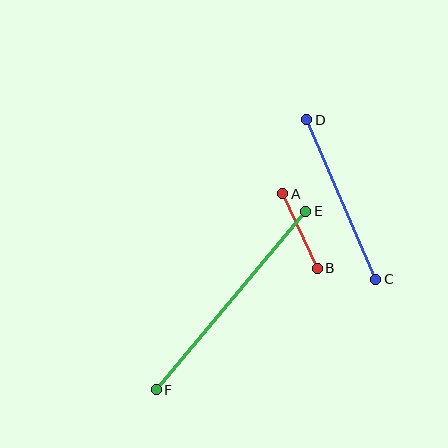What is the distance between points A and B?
The distance is approximately 82 pixels.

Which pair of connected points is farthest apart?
Points E and F are farthest apart.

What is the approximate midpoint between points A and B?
The midpoint is at approximately (300, 231) pixels.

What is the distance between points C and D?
The distance is approximately 174 pixels.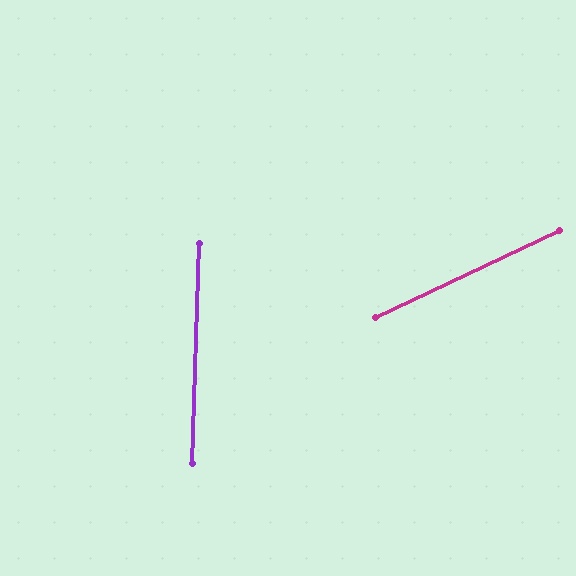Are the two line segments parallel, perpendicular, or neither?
Neither parallel nor perpendicular — they differ by about 63°.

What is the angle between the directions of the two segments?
Approximately 63 degrees.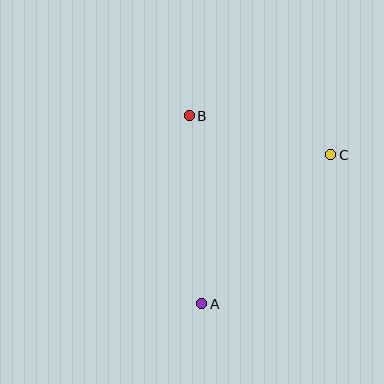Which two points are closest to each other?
Points B and C are closest to each other.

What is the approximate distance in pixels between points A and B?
The distance between A and B is approximately 189 pixels.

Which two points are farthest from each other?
Points A and C are farthest from each other.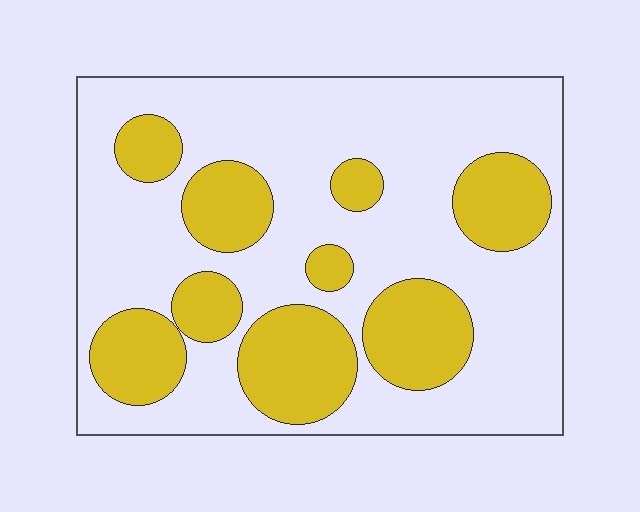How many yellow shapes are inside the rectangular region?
9.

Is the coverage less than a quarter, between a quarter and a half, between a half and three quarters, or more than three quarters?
Between a quarter and a half.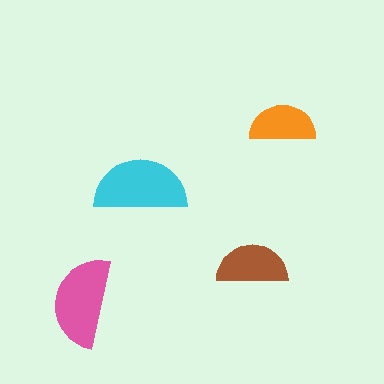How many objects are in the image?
There are 4 objects in the image.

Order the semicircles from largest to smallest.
the cyan one, the pink one, the brown one, the orange one.